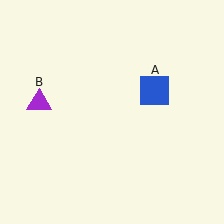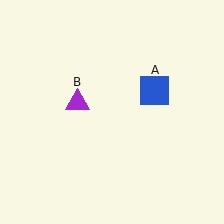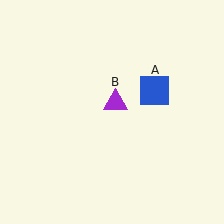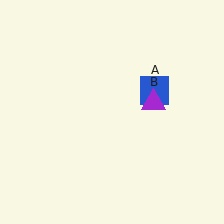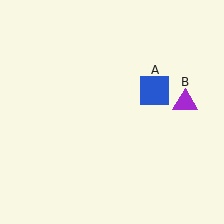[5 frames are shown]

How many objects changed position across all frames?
1 object changed position: purple triangle (object B).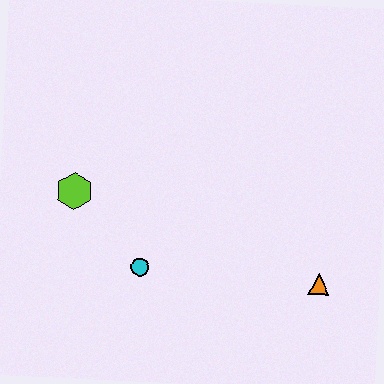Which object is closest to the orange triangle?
The cyan circle is closest to the orange triangle.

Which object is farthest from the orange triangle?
The lime hexagon is farthest from the orange triangle.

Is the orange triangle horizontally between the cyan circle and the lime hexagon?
No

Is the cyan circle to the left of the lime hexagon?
No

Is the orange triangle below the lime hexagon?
Yes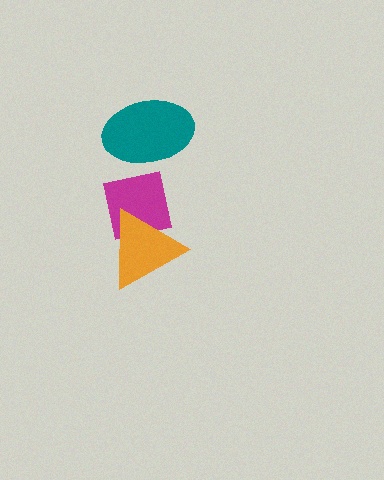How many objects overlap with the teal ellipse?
0 objects overlap with the teal ellipse.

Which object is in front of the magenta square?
The orange triangle is in front of the magenta square.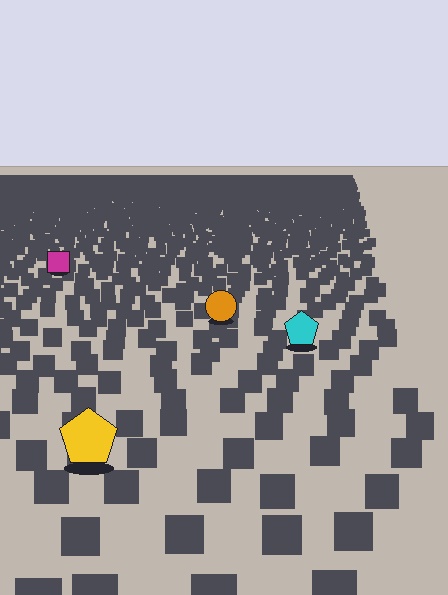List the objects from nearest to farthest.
From nearest to farthest: the yellow pentagon, the cyan pentagon, the orange circle, the magenta square.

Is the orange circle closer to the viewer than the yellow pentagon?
No. The yellow pentagon is closer — you can tell from the texture gradient: the ground texture is coarser near it.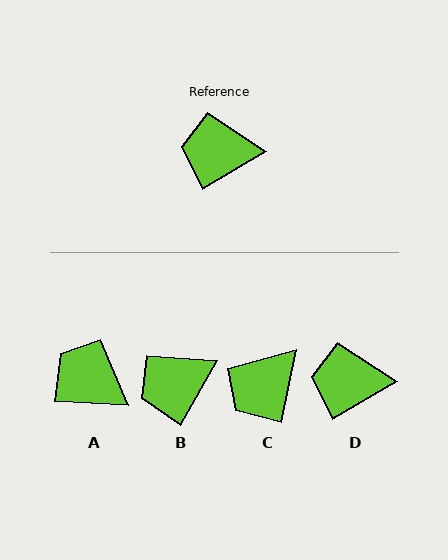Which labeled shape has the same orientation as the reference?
D.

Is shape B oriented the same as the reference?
No, it is off by about 30 degrees.